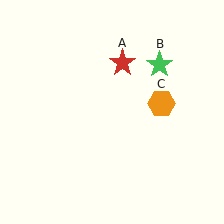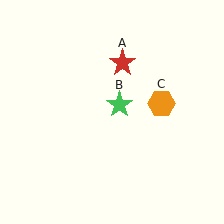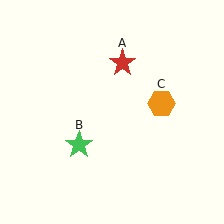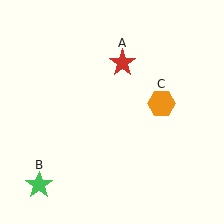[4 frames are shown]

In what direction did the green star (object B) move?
The green star (object B) moved down and to the left.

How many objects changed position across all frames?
1 object changed position: green star (object B).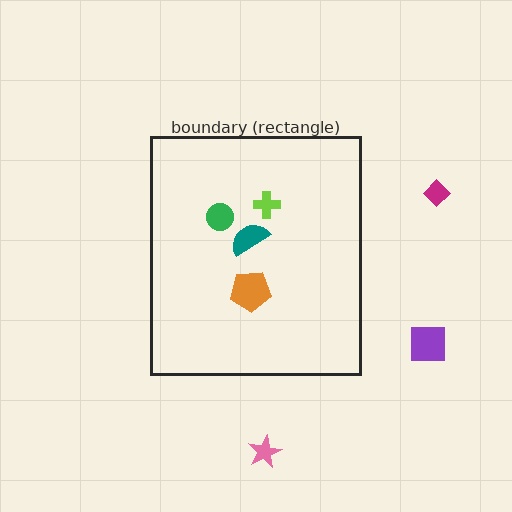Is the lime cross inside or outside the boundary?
Inside.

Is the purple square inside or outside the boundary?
Outside.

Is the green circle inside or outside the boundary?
Inside.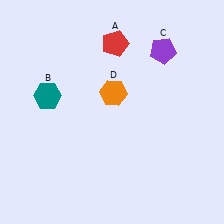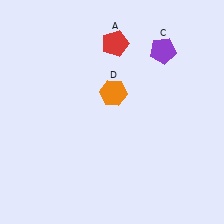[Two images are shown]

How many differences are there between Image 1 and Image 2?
There is 1 difference between the two images.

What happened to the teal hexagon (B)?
The teal hexagon (B) was removed in Image 2. It was in the top-left area of Image 1.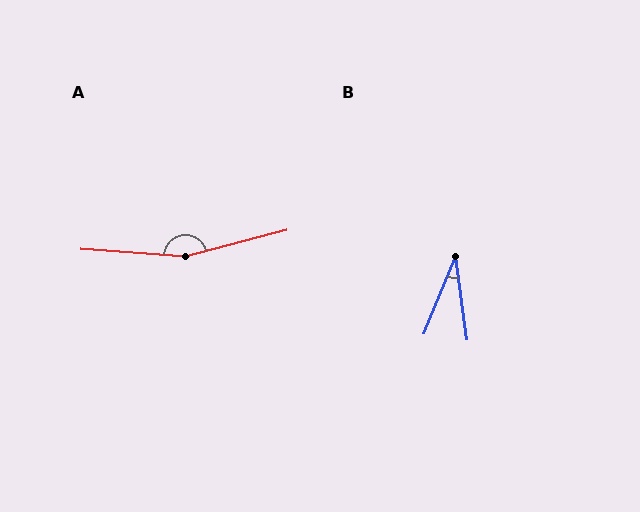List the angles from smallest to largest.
B (30°), A (161°).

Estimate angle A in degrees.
Approximately 161 degrees.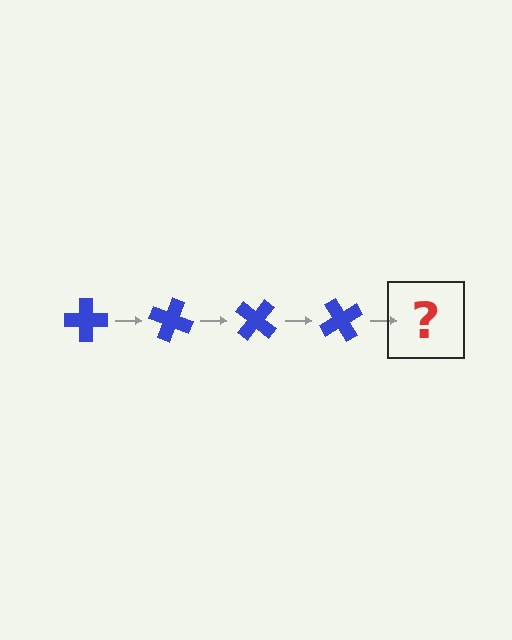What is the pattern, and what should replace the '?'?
The pattern is that the cross rotates 20 degrees each step. The '?' should be a blue cross rotated 80 degrees.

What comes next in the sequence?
The next element should be a blue cross rotated 80 degrees.